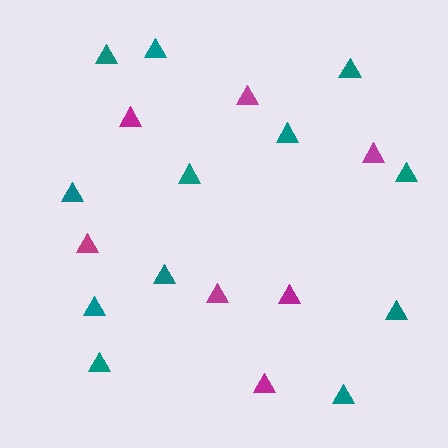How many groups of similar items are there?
There are 2 groups: one group of magenta triangles (7) and one group of teal triangles (12).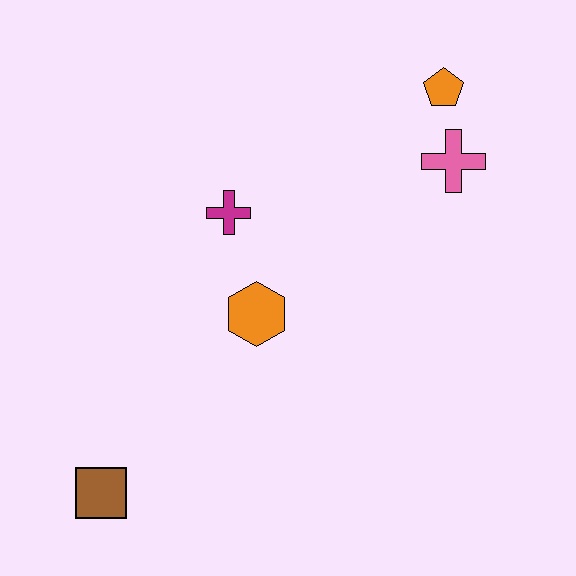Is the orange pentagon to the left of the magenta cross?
No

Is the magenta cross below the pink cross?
Yes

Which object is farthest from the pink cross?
The brown square is farthest from the pink cross.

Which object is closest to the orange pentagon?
The pink cross is closest to the orange pentagon.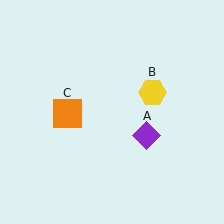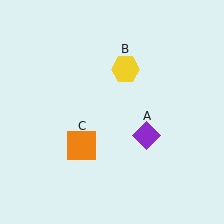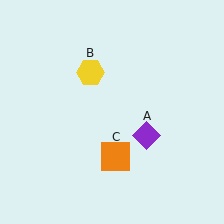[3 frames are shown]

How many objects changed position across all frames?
2 objects changed position: yellow hexagon (object B), orange square (object C).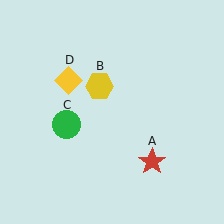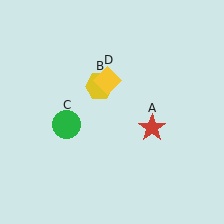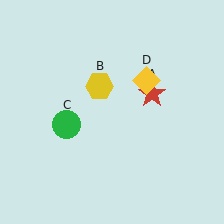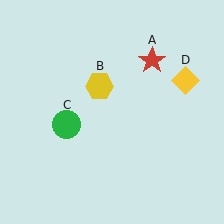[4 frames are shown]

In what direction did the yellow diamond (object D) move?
The yellow diamond (object D) moved right.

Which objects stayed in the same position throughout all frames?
Yellow hexagon (object B) and green circle (object C) remained stationary.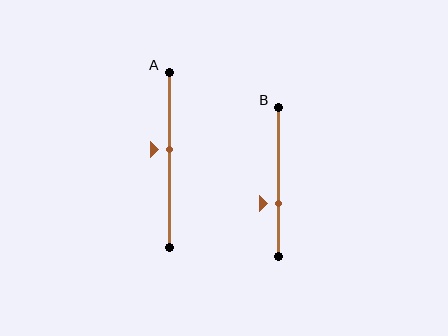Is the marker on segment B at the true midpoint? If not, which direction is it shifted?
No, the marker on segment B is shifted downward by about 15% of the segment length.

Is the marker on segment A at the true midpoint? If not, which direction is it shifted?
No, the marker on segment A is shifted upward by about 6% of the segment length.